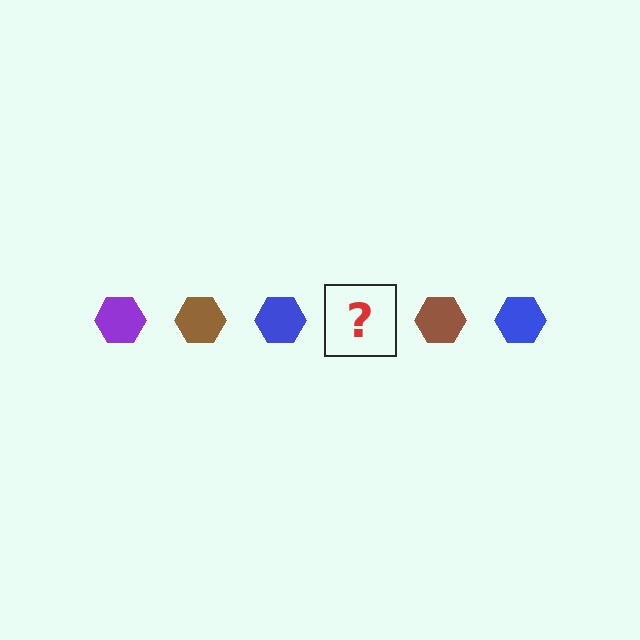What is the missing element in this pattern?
The missing element is a purple hexagon.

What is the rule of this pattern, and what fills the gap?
The rule is that the pattern cycles through purple, brown, blue hexagons. The gap should be filled with a purple hexagon.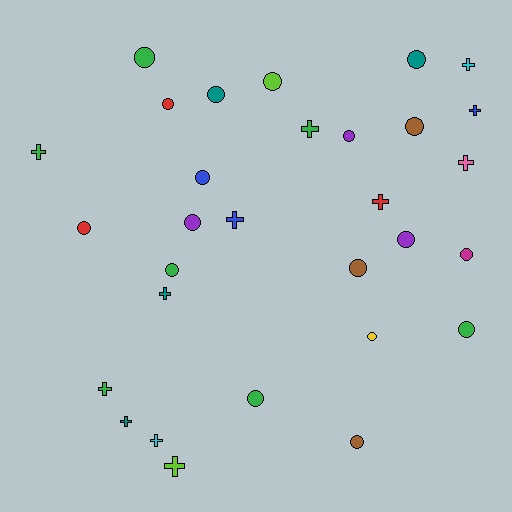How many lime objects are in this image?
There are 2 lime objects.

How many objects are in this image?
There are 30 objects.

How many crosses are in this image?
There are 12 crosses.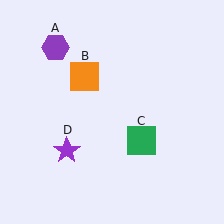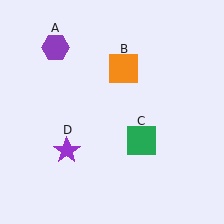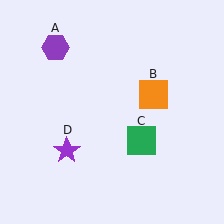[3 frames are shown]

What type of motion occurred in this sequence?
The orange square (object B) rotated clockwise around the center of the scene.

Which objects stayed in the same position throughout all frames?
Purple hexagon (object A) and green square (object C) and purple star (object D) remained stationary.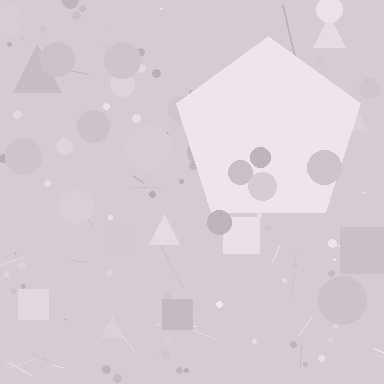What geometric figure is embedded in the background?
A pentagon is embedded in the background.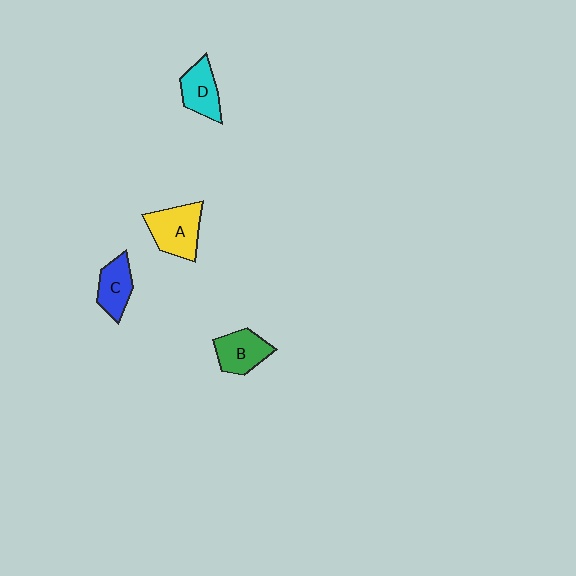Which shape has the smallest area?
Shape C (blue).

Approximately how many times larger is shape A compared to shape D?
Approximately 1.4 times.